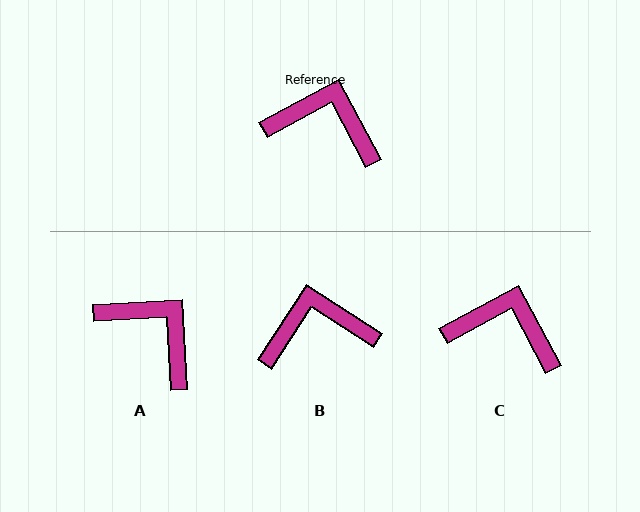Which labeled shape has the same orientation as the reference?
C.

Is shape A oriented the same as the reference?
No, it is off by about 25 degrees.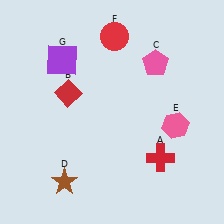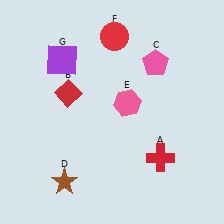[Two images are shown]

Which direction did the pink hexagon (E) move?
The pink hexagon (E) moved left.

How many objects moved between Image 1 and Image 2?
1 object moved between the two images.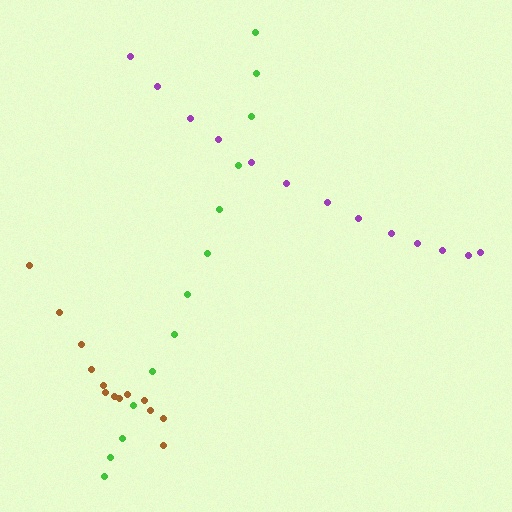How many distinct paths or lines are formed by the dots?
There are 3 distinct paths.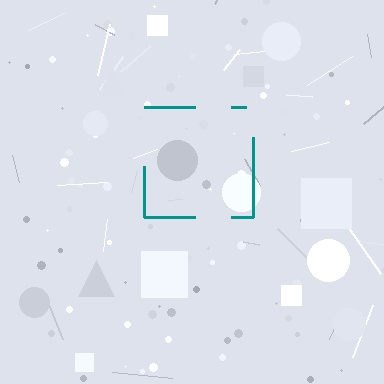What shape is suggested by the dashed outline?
The dashed outline suggests a square.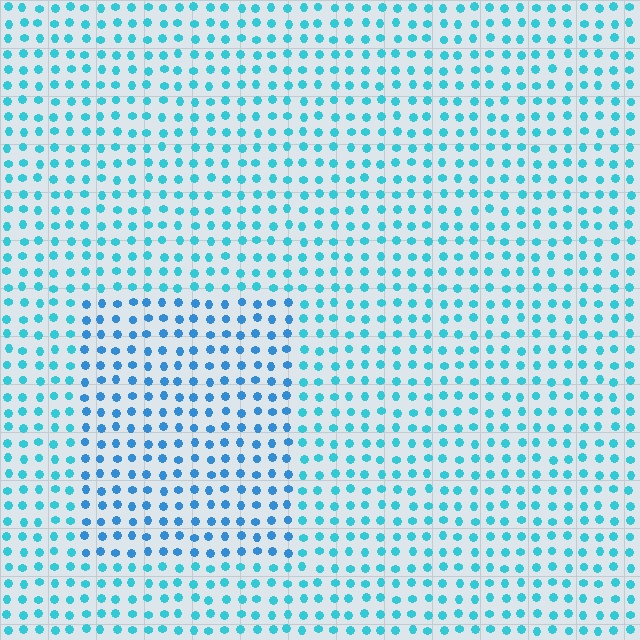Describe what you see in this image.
The image is filled with small cyan elements in a uniform arrangement. A rectangle-shaped region is visible where the elements are tinted to a slightly different hue, forming a subtle color boundary.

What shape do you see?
I see a rectangle.